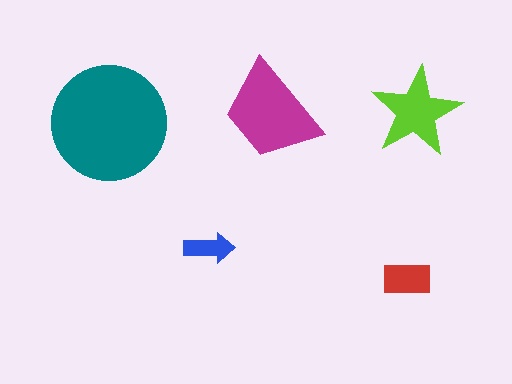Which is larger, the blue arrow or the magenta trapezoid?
The magenta trapezoid.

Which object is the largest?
The teal circle.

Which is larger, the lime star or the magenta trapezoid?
The magenta trapezoid.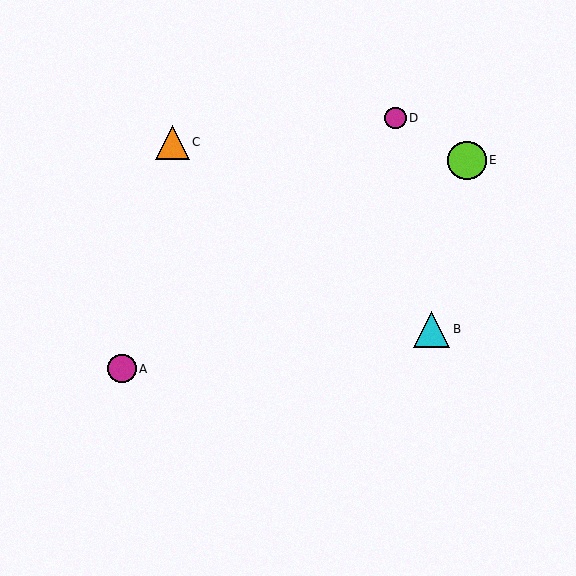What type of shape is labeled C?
Shape C is an orange triangle.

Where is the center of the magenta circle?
The center of the magenta circle is at (396, 118).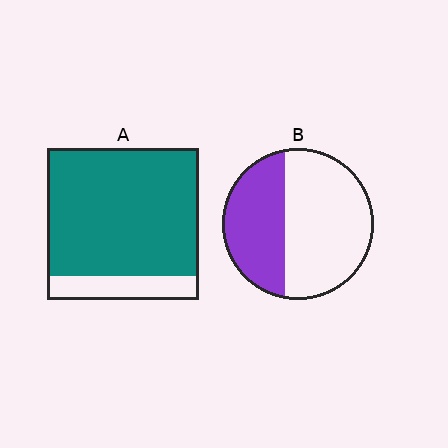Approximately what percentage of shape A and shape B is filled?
A is approximately 85% and B is approximately 40%.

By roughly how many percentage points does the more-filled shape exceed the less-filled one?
By roughly 45 percentage points (A over B).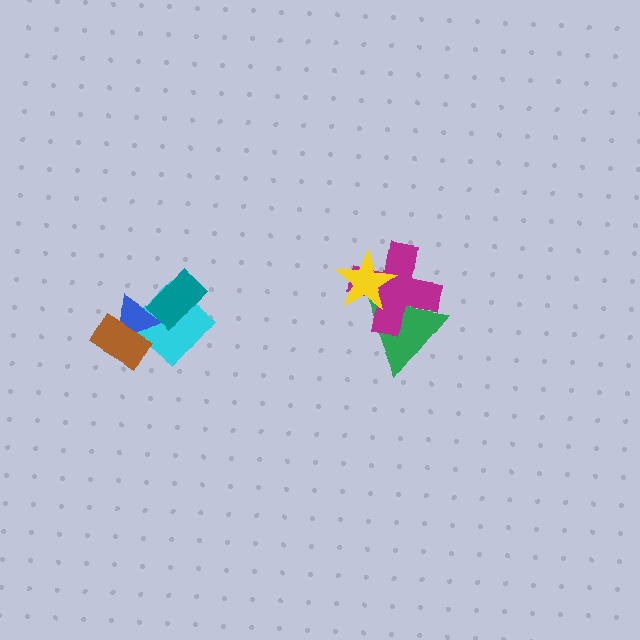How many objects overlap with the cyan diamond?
3 objects overlap with the cyan diamond.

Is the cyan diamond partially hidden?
Yes, it is partially covered by another shape.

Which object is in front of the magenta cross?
The yellow star is in front of the magenta cross.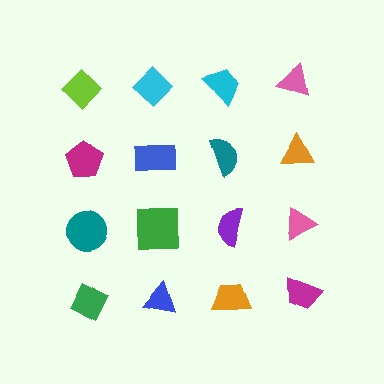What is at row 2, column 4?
An orange triangle.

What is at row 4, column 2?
A blue triangle.